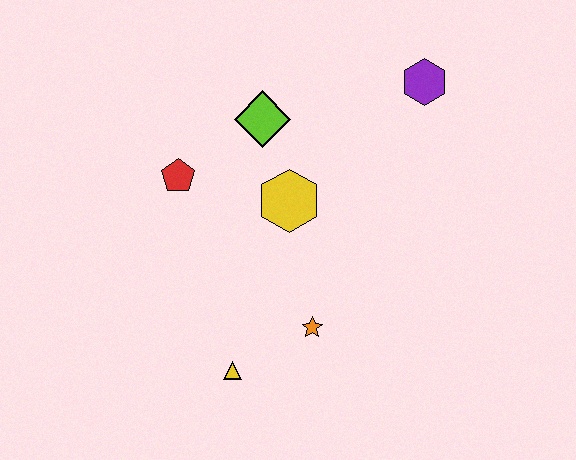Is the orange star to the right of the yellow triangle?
Yes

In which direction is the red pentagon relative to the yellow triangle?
The red pentagon is above the yellow triangle.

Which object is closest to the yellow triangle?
The orange star is closest to the yellow triangle.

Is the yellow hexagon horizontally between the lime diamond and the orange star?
Yes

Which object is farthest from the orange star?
The purple hexagon is farthest from the orange star.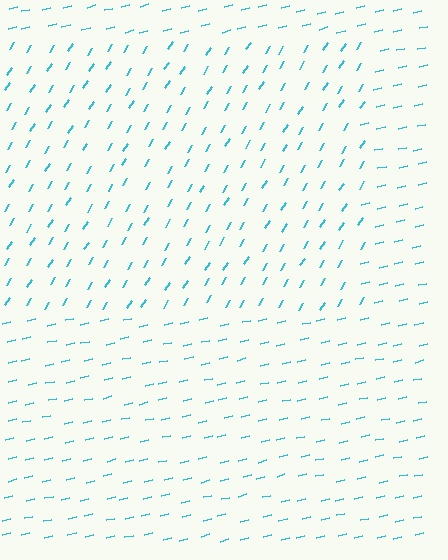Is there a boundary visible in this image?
Yes, there is a texture boundary formed by a change in line orientation.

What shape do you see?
I see a rectangle.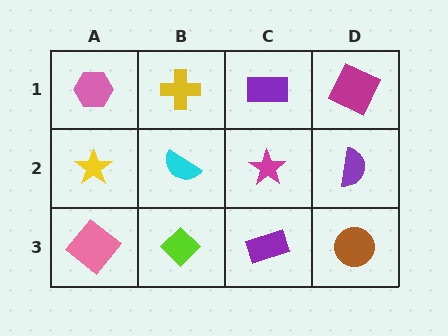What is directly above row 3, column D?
A purple semicircle.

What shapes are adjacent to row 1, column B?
A cyan semicircle (row 2, column B), a pink hexagon (row 1, column A), a purple rectangle (row 1, column C).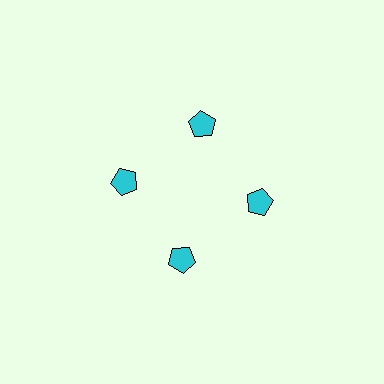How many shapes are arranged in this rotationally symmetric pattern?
There are 4 shapes, arranged in 4 groups of 1.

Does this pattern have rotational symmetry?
Yes, this pattern has 4-fold rotational symmetry. It looks the same after rotating 90 degrees around the center.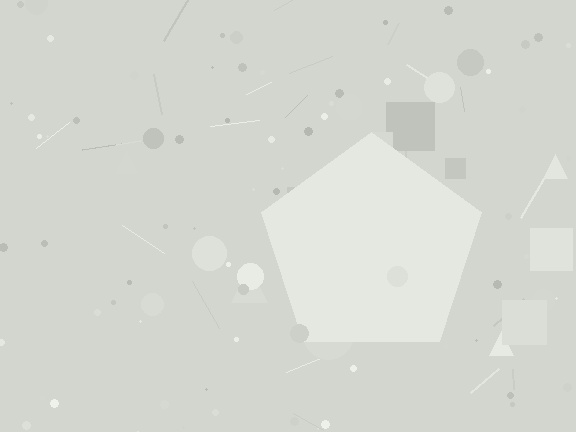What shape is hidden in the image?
A pentagon is hidden in the image.